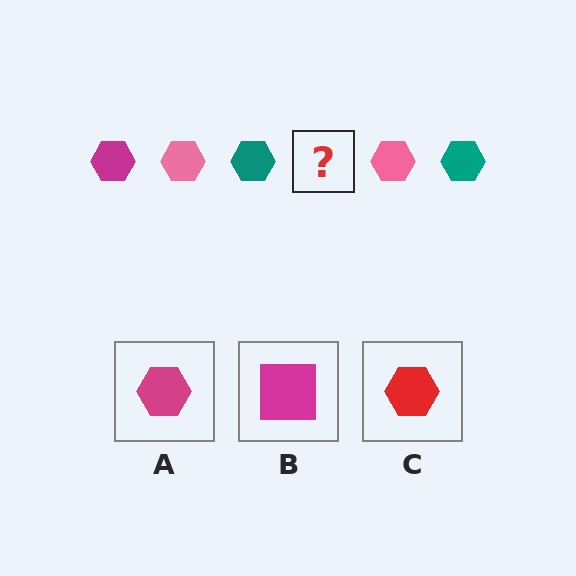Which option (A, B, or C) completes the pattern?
A.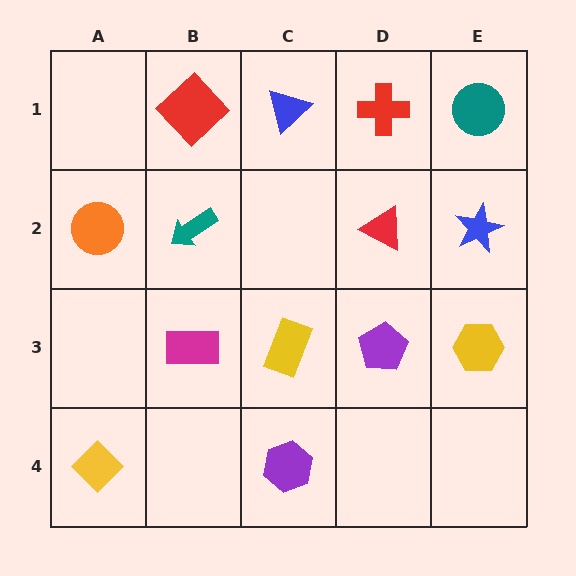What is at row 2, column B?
A teal arrow.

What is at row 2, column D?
A red triangle.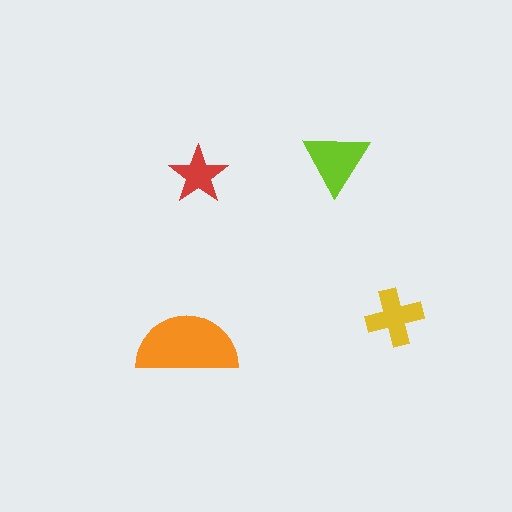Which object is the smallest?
The red star.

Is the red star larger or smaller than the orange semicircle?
Smaller.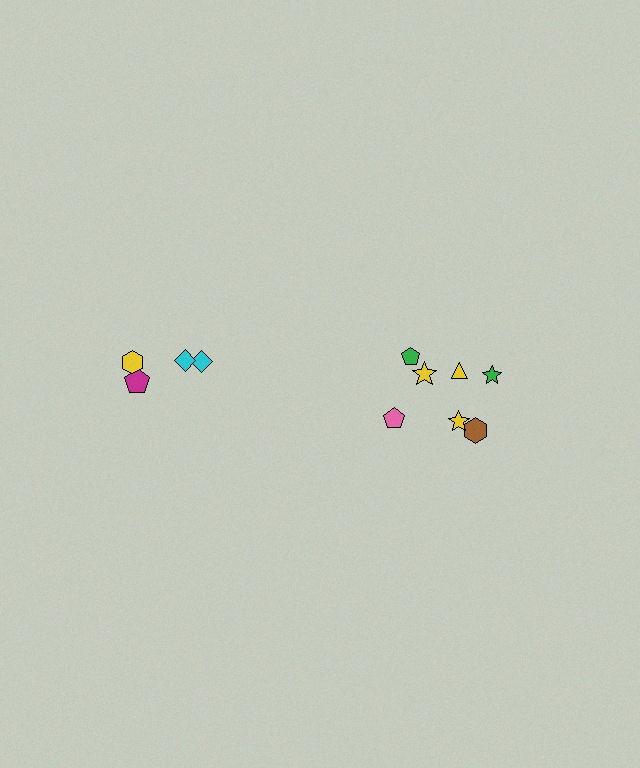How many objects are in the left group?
There are 4 objects.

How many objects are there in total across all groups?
There are 11 objects.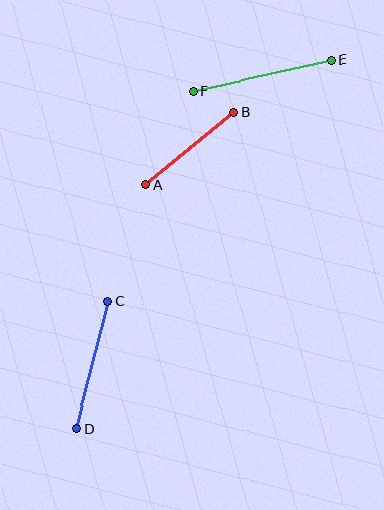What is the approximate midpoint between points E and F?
The midpoint is at approximately (263, 76) pixels.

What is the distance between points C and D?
The distance is approximately 132 pixels.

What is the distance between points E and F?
The distance is approximately 141 pixels.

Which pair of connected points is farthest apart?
Points E and F are farthest apart.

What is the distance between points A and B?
The distance is approximately 114 pixels.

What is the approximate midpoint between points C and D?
The midpoint is at approximately (92, 365) pixels.